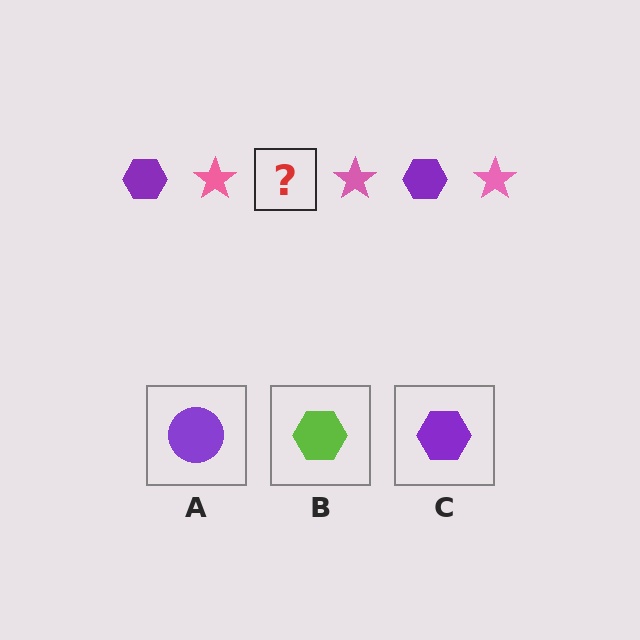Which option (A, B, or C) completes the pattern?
C.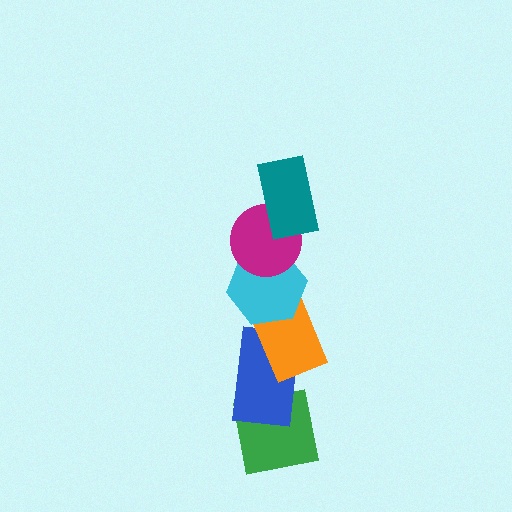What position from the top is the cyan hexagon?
The cyan hexagon is 3rd from the top.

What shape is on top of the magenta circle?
The teal rectangle is on top of the magenta circle.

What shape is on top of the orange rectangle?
The cyan hexagon is on top of the orange rectangle.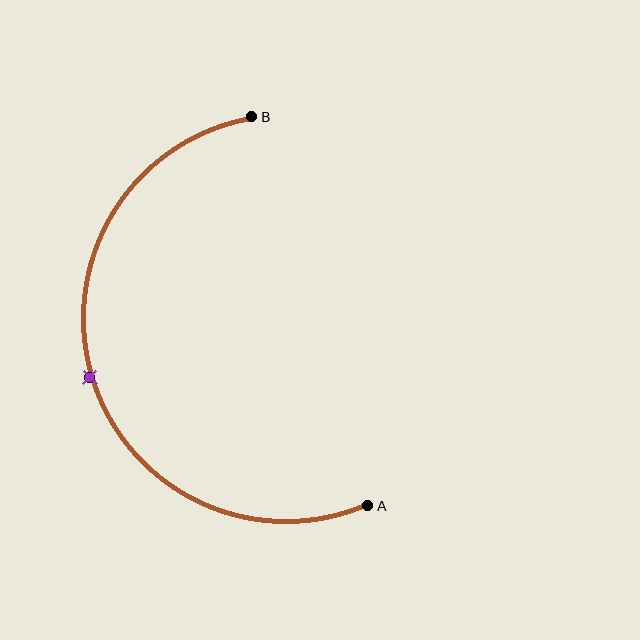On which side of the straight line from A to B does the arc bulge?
The arc bulges to the left of the straight line connecting A and B.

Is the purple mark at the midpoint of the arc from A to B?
Yes. The purple mark lies on the arc at equal arc-length from both A and B — it is the arc midpoint.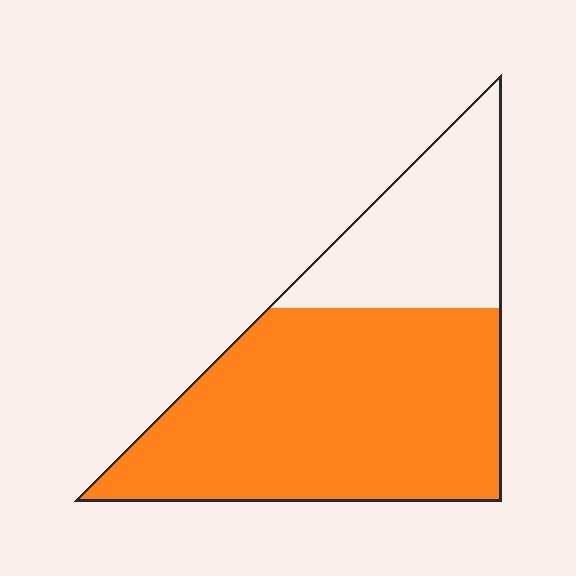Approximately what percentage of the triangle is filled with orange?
Approximately 70%.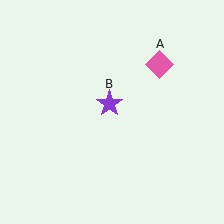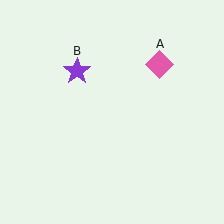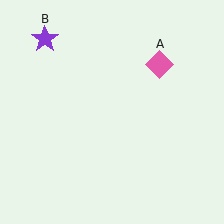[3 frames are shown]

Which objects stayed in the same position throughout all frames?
Pink diamond (object A) remained stationary.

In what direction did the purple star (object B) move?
The purple star (object B) moved up and to the left.